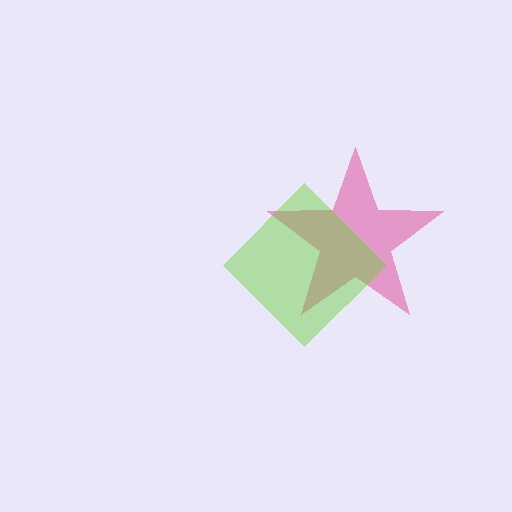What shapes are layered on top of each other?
The layered shapes are: a pink star, a lime diamond.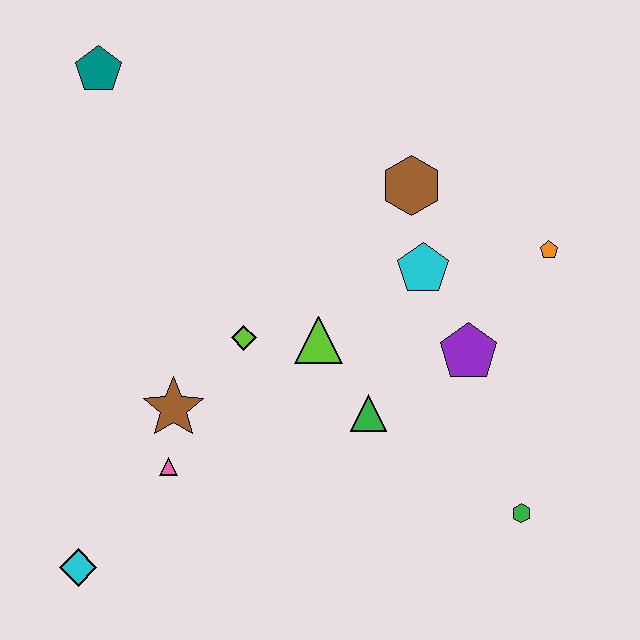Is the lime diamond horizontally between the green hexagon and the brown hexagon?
No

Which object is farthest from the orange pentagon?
The cyan diamond is farthest from the orange pentagon.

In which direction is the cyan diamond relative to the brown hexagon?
The cyan diamond is below the brown hexagon.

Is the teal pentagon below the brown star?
No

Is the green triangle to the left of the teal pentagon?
No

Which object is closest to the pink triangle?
The brown star is closest to the pink triangle.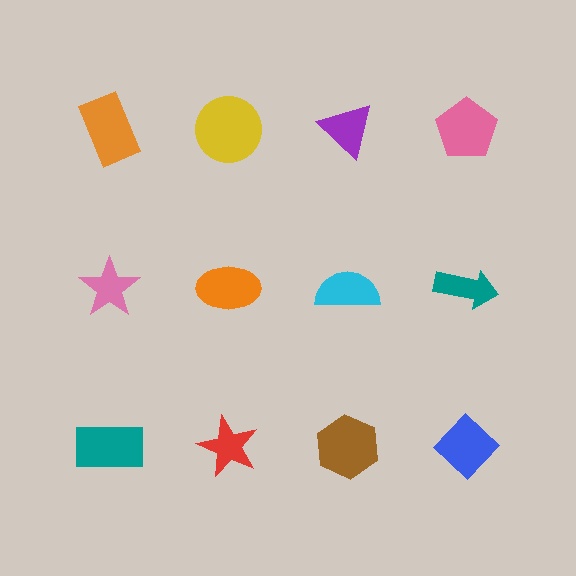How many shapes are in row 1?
4 shapes.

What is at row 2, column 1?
A pink star.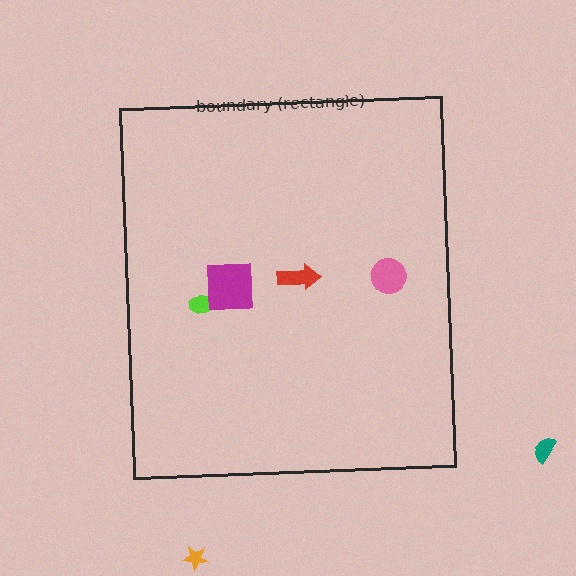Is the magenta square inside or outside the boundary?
Inside.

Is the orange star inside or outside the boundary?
Outside.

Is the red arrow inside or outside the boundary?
Inside.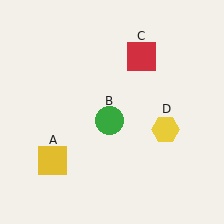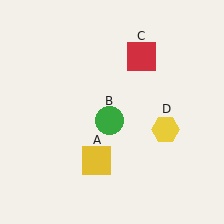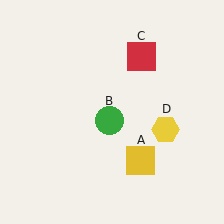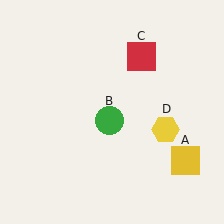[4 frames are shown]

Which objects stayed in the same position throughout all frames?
Green circle (object B) and red square (object C) and yellow hexagon (object D) remained stationary.